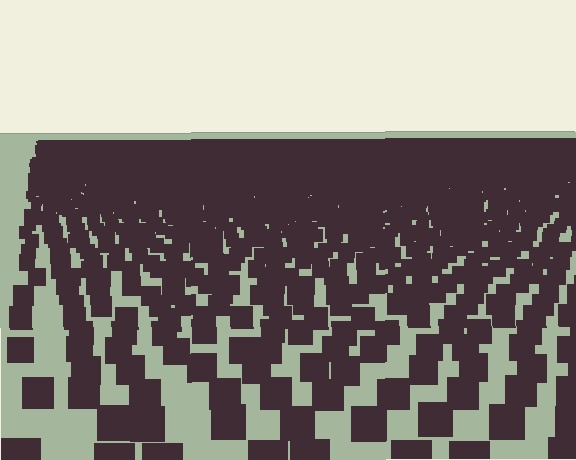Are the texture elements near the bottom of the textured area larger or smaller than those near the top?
Larger. Near the bottom, elements are closer to the viewer and appear at a bigger on-screen size.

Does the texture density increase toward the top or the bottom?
Density increases toward the top.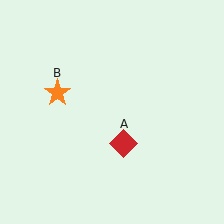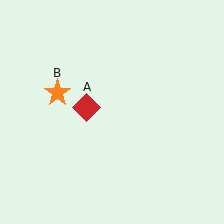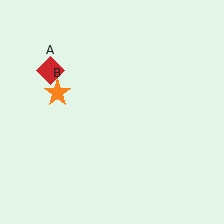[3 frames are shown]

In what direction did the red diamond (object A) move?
The red diamond (object A) moved up and to the left.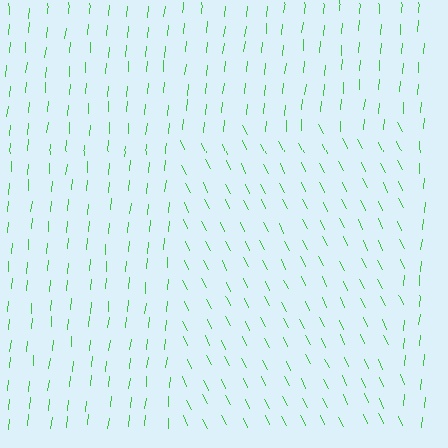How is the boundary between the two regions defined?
The boundary is defined purely by a change in line orientation (approximately 32 degrees difference). All lines are the same color and thickness.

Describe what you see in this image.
The image is filled with small green line segments. A rectangle region in the image has lines oriented differently from the surrounding lines, creating a visible texture boundary.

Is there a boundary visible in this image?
Yes, there is a texture boundary formed by a change in line orientation.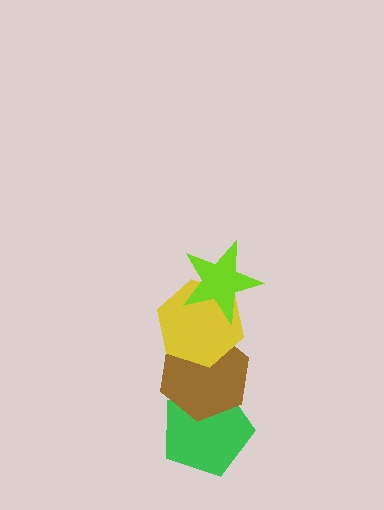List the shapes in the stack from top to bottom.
From top to bottom: the lime star, the yellow hexagon, the brown hexagon, the green pentagon.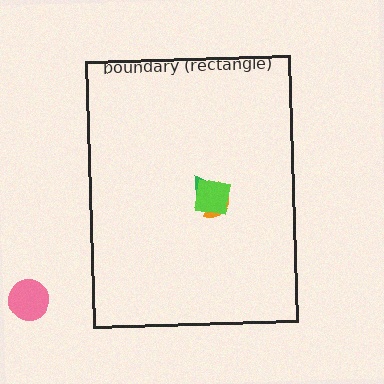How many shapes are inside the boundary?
3 inside, 1 outside.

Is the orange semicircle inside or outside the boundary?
Inside.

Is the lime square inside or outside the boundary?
Inside.